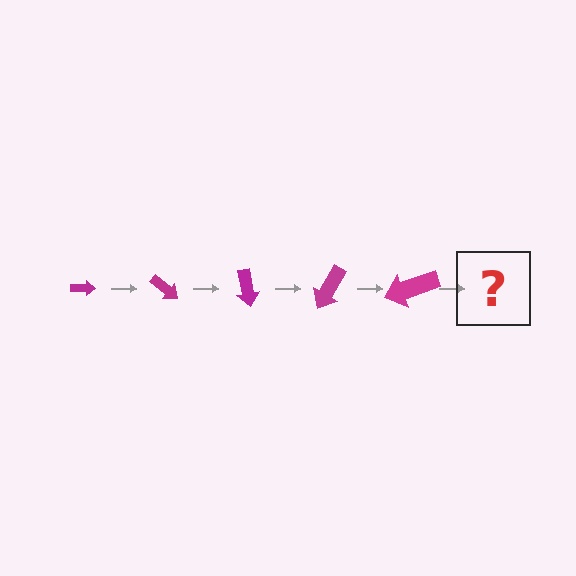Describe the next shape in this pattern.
It should be an arrow, larger than the previous one and rotated 200 degrees from the start.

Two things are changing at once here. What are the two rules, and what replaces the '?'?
The two rules are that the arrow grows larger each step and it rotates 40 degrees each step. The '?' should be an arrow, larger than the previous one and rotated 200 degrees from the start.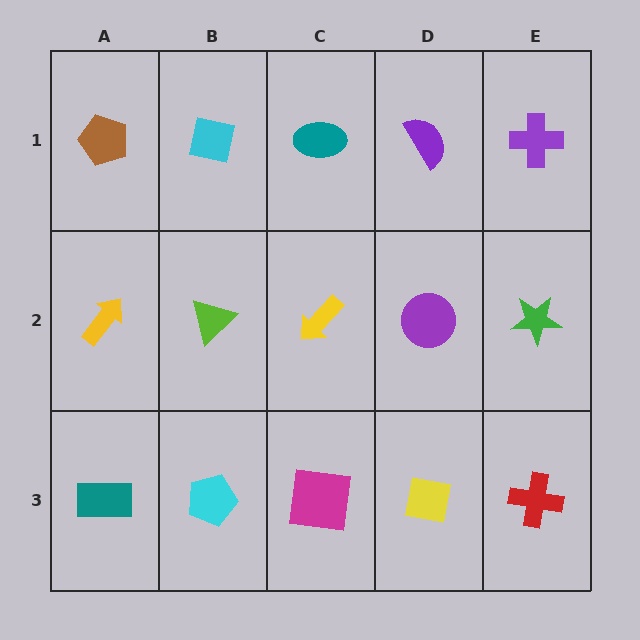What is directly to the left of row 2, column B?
A yellow arrow.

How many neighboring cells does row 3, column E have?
2.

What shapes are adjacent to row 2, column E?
A purple cross (row 1, column E), a red cross (row 3, column E), a purple circle (row 2, column D).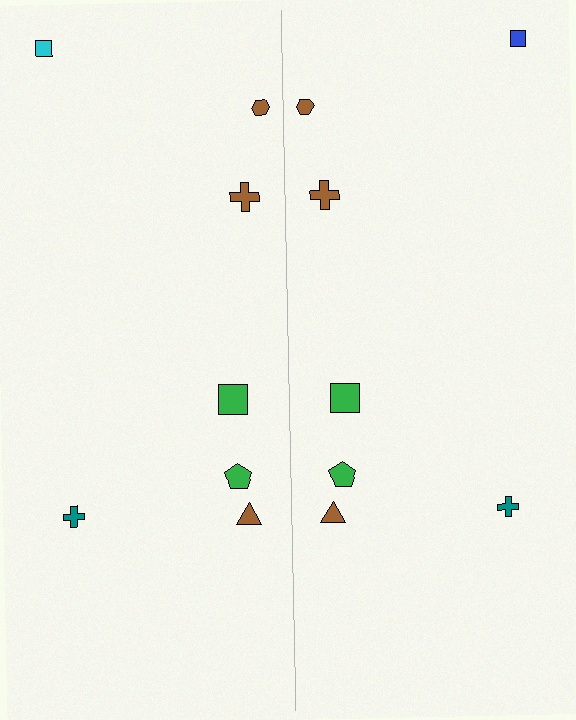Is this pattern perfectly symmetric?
No, the pattern is not perfectly symmetric. The blue square on the right side breaks the symmetry — its mirror counterpart is cyan.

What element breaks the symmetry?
The blue square on the right side breaks the symmetry — its mirror counterpart is cyan.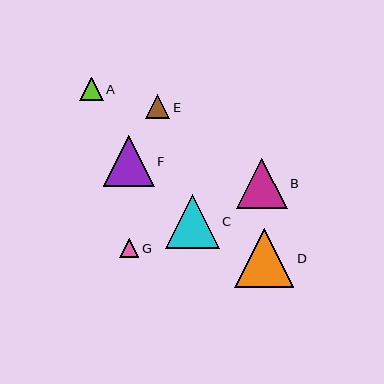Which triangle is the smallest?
Triangle G is the smallest with a size of approximately 19 pixels.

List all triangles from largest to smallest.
From largest to smallest: D, C, F, B, A, E, G.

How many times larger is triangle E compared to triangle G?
Triangle E is approximately 1.2 times the size of triangle G.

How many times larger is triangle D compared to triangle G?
Triangle D is approximately 3.1 times the size of triangle G.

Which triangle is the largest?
Triangle D is the largest with a size of approximately 59 pixels.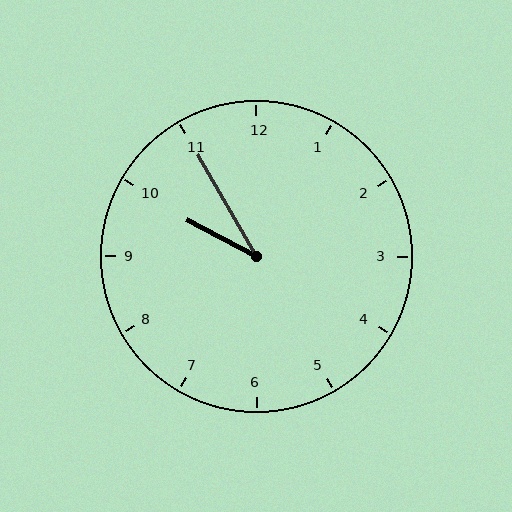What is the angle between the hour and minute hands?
Approximately 32 degrees.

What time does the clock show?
9:55.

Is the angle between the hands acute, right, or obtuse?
It is acute.